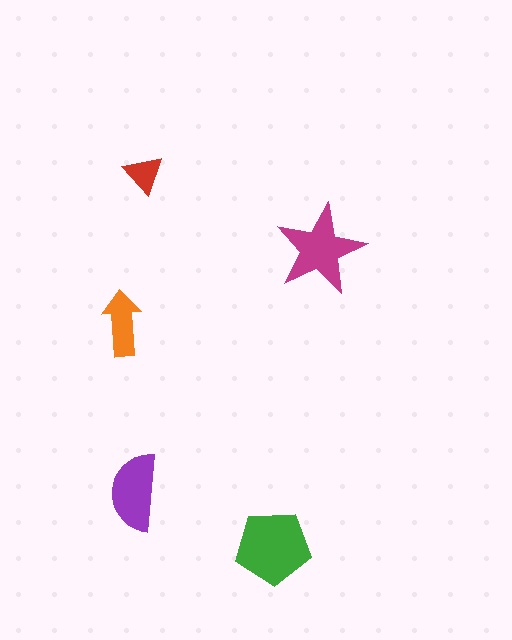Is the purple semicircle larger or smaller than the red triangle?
Larger.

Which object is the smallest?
The red triangle.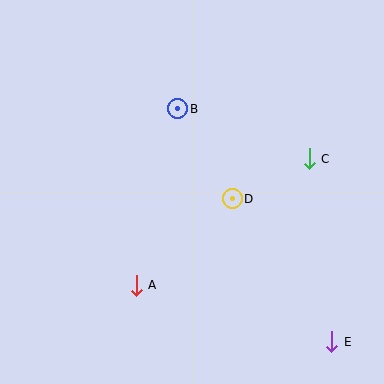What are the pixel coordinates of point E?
Point E is at (332, 342).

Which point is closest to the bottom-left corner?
Point A is closest to the bottom-left corner.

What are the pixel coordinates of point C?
Point C is at (309, 159).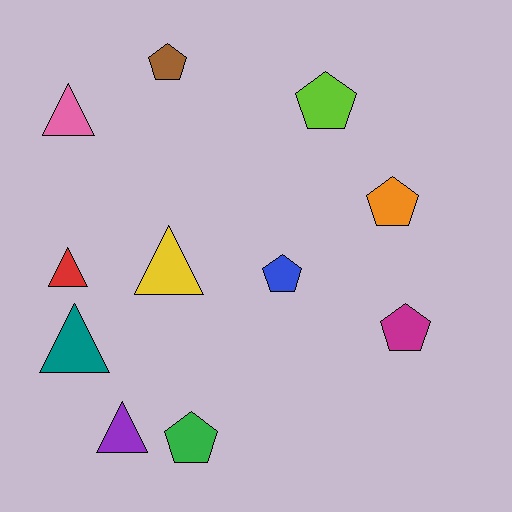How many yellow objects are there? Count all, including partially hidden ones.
There is 1 yellow object.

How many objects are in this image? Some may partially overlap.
There are 11 objects.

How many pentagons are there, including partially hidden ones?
There are 6 pentagons.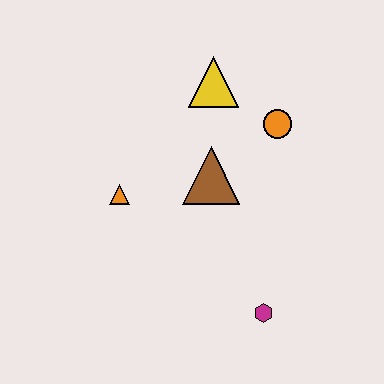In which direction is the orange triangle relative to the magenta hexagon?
The orange triangle is to the left of the magenta hexagon.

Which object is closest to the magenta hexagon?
The brown triangle is closest to the magenta hexagon.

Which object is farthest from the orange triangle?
The magenta hexagon is farthest from the orange triangle.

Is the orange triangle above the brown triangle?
No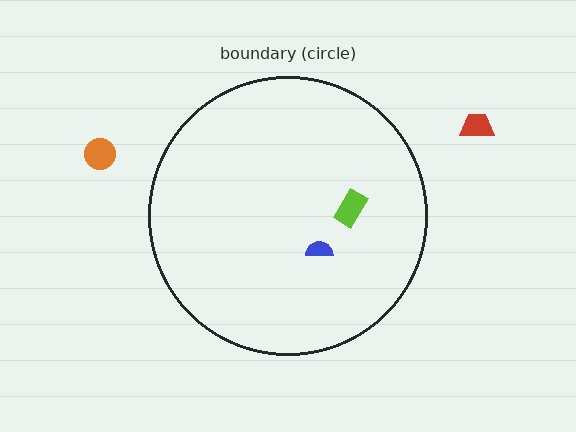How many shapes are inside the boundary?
2 inside, 2 outside.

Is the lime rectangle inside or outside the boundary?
Inside.